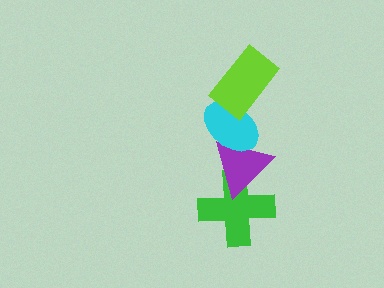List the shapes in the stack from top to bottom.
From top to bottom: the lime rectangle, the cyan ellipse, the purple triangle, the green cross.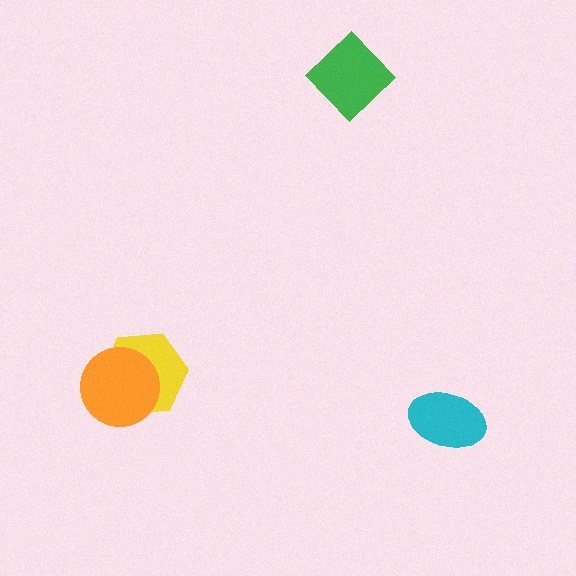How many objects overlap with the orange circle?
1 object overlaps with the orange circle.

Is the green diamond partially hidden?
No, no other shape covers it.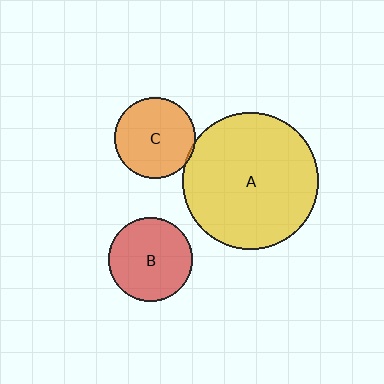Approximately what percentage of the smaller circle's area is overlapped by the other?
Approximately 5%.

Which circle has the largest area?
Circle A (yellow).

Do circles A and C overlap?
Yes.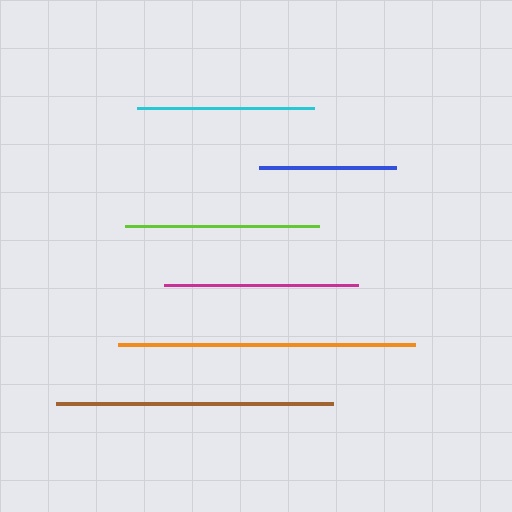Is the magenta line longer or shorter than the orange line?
The orange line is longer than the magenta line.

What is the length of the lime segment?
The lime segment is approximately 195 pixels long.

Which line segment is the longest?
The orange line is the longest at approximately 297 pixels.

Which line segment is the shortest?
The blue line is the shortest at approximately 136 pixels.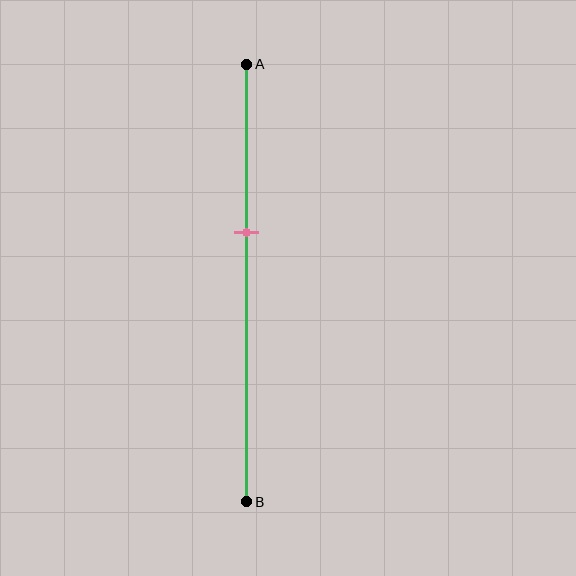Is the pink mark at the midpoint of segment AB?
No, the mark is at about 40% from A, not at the 50% midpoint.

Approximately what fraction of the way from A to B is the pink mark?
The pink mark is approximately 40% of the way from A to B.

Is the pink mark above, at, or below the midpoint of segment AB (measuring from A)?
The pink mark is above the midpoint of segment AB.